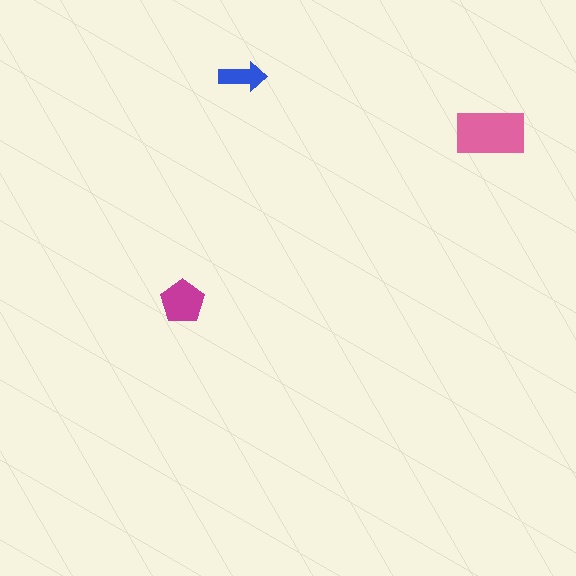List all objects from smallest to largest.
The blue arrow, the magenta pentagon, the pink rectangle.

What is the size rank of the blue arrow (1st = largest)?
3rd.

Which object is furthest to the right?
The pink rectangle is rightmost.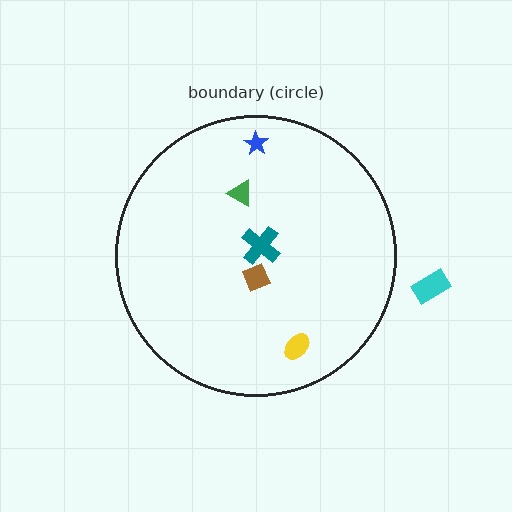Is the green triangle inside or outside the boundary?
Inside.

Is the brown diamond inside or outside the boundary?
Inside.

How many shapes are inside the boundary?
5 inside, 1 outside.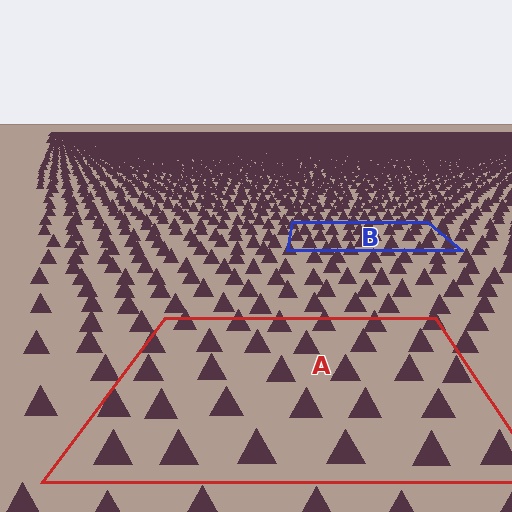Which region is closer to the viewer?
Region A is closer. The texture elements there are larger and more spread out.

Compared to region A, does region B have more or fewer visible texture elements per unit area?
Region B has more texture elements per unit area — they are packed more densely because it is farther away.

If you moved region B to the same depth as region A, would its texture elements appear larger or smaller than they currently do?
They would appear larger. At a closer depth, the same texture elements are projected at a bigger on-screen size.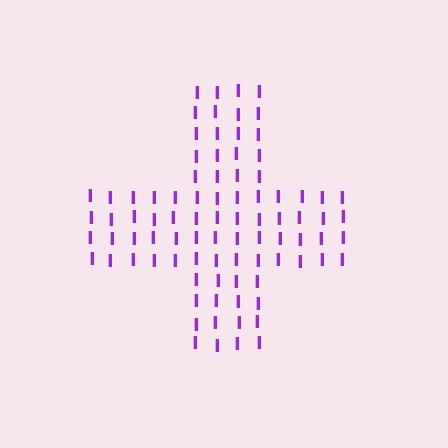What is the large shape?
The large shape is a cross.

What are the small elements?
The small elements are letter I's.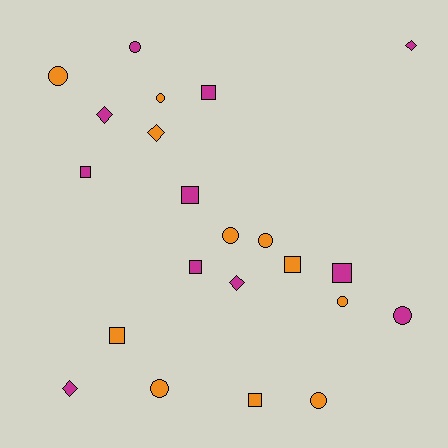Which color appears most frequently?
Magenta, with 11 objects.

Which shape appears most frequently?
Circle, with 9 objects.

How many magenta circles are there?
There are 2 magenta circles.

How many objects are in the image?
There are 22 objects.